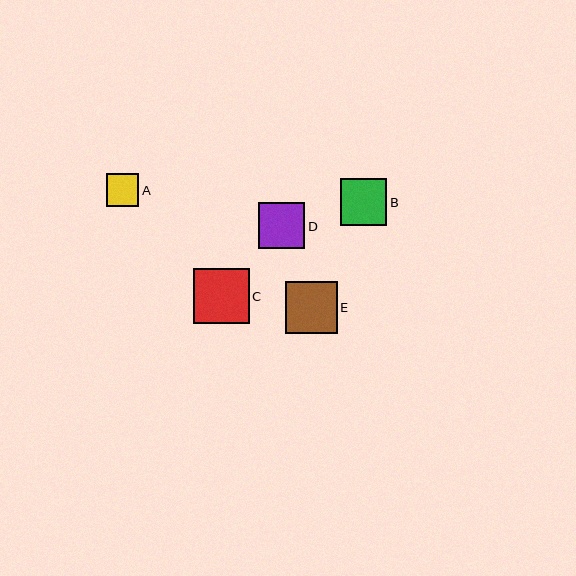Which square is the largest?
Square C is the largest with a size of approximately 55 pixels.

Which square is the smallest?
Square A is the smallest with a size of approximately 33 pixels.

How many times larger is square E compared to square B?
Square E is approximately 1.1 times the size of square B.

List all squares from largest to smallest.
From largest to smallest: C, E, B, D, A.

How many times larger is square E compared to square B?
Square E is approximately 1.1 times the size of square B.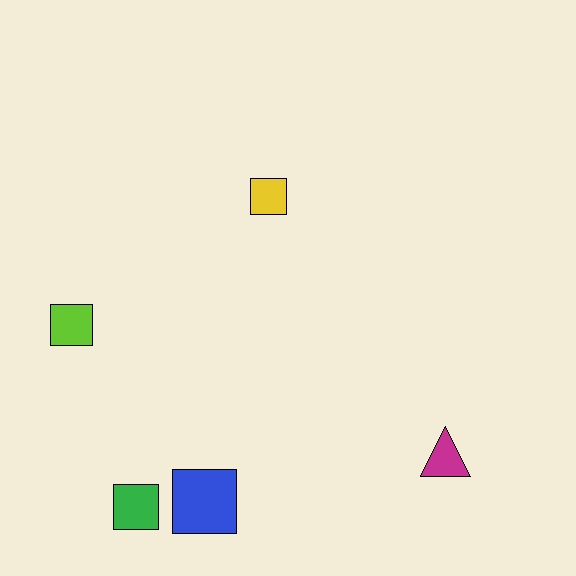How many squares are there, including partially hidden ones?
There are 4 squares.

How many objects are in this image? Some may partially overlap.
There are 5 objects.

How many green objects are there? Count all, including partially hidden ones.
There is 1 green object.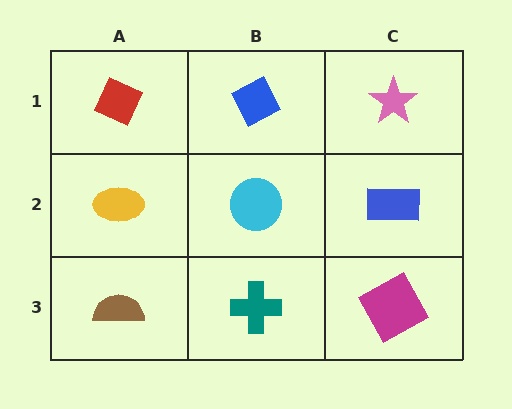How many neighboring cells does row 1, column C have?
2.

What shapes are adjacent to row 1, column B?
A cyan circle (row 2, column B), a red diamond (row 1, column A), a pink star (row 1, column C).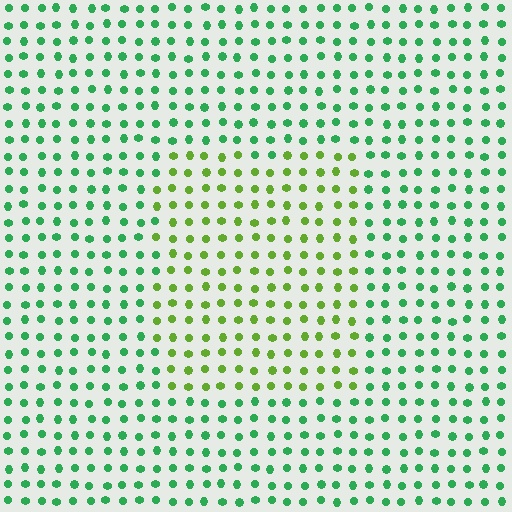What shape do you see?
I see a rectangle.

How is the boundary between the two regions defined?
The boundary is defined purely by a slight shift in hue (about 44 degrees). Spacing, size, and orientation are identical on both sides.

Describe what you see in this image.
The image is filled with small green elements in a uniform arrangement. A rectangle-shaped region is visible where the elements are tinted to a slightly different hue, forming a subtle color boundary.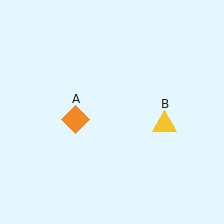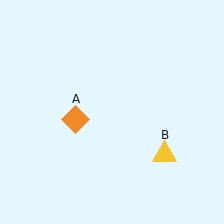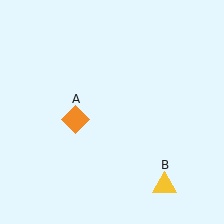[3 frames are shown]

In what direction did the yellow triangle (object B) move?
The yellow triangle (object B) moved down.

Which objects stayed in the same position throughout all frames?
Orange diamond (object A) remained stationary.